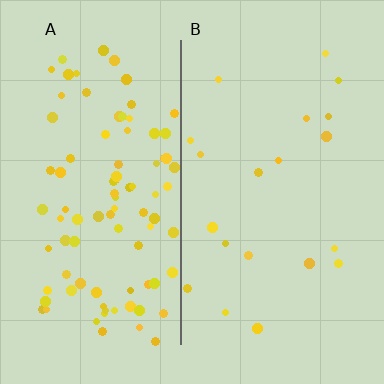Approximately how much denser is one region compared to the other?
Approximately 4.6× — region A over region B.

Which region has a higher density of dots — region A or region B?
A (the left).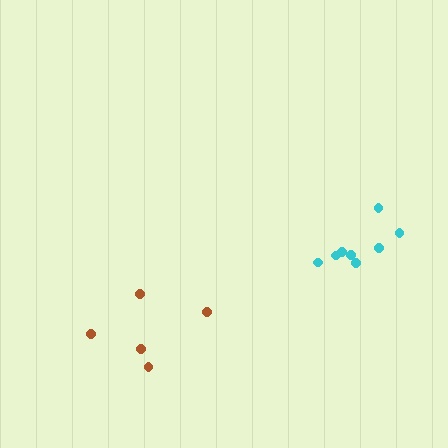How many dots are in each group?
Group 1: 8 dots, Group 2: 5 dots (13 total).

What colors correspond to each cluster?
The clusters are colored: cyan, brown.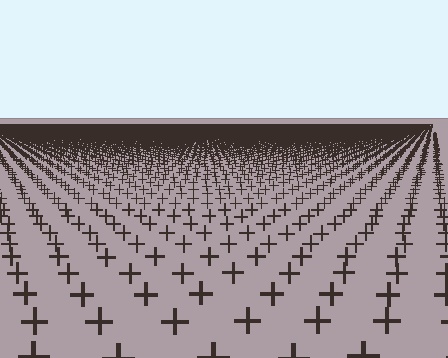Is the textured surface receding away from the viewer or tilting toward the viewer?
The surface is receding away from the viewer. Texture elements get smaller and denser toward the top.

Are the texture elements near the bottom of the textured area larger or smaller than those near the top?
Larger. Near the bottom, elements are closer to the viewer and appear at a bigger on-screen size.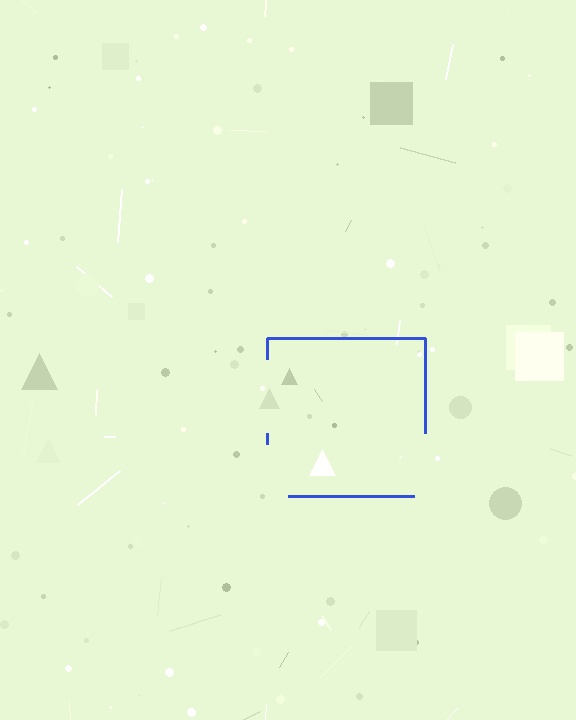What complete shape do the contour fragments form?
The contour fragments form a square.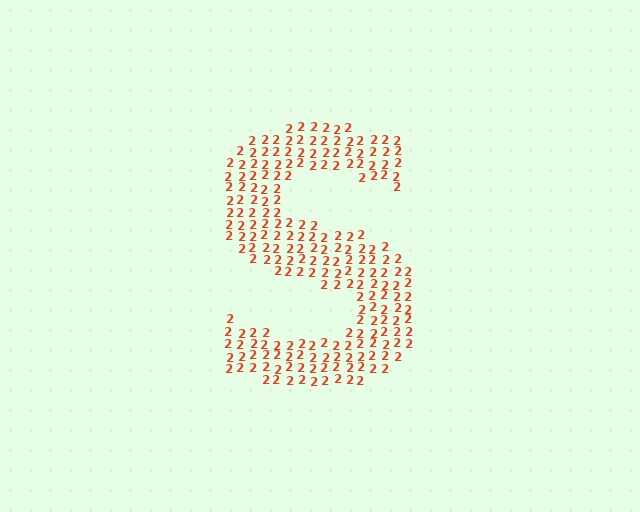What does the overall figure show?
The overall figure shows the letter S.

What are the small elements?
The small elements are digit 2's.